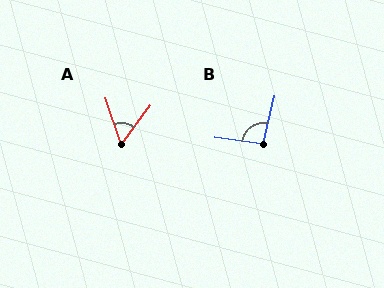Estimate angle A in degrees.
Approximately 55 degrees.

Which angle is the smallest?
A, at approximately 55 degrees.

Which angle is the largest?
B, at approximately 95 degrees.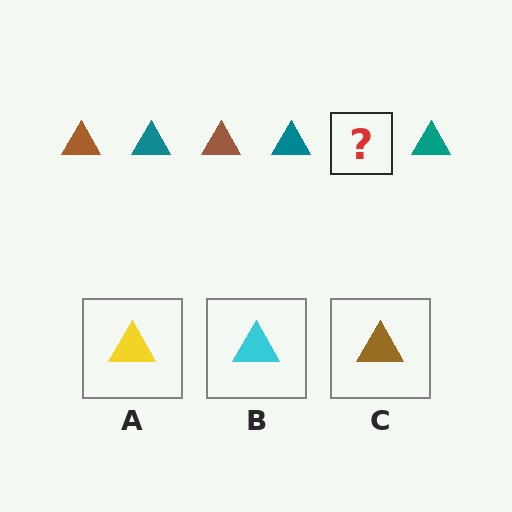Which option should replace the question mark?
Option C.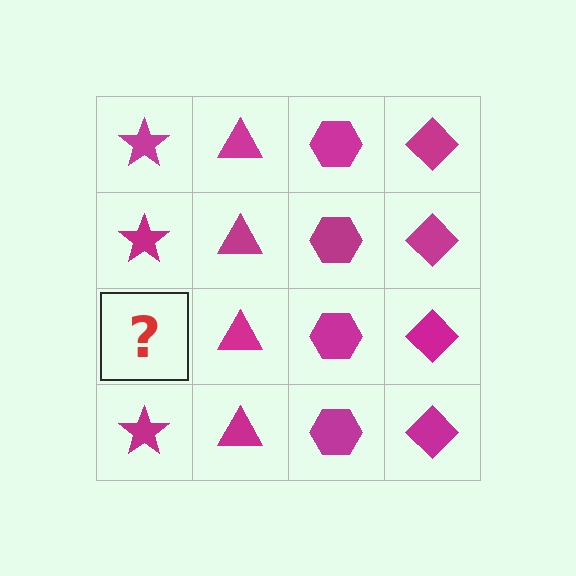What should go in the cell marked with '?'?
The missing cell should contain a magenta star.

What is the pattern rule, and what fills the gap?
The rule is that each column has a consistent shape. The gap should be filled with a magenta star.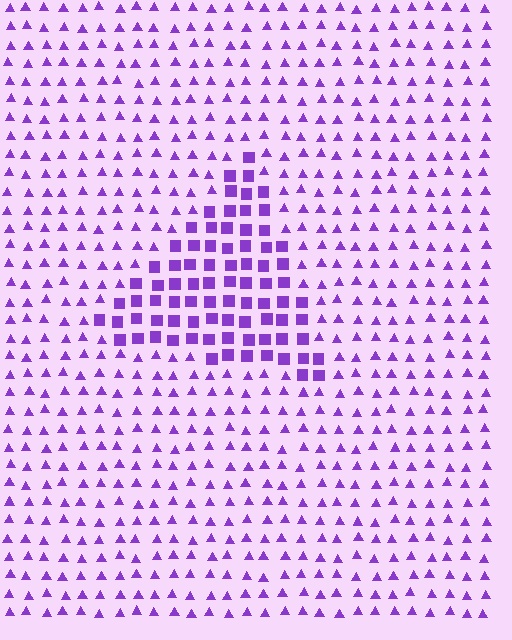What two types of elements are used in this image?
The image uses squares inside the triangle region and triangles outside it.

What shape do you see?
I see a triangle.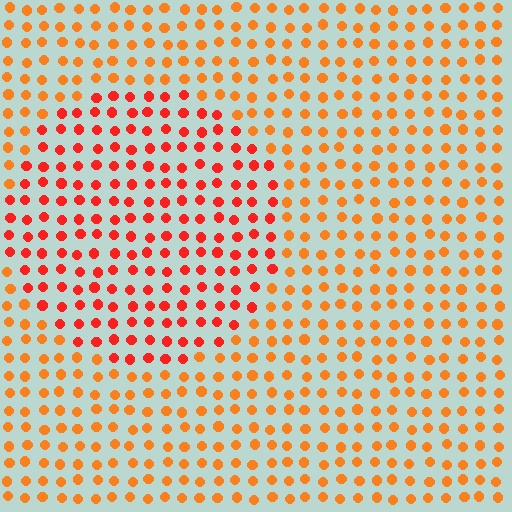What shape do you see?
I see a circle.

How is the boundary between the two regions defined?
The boundary is defined purely by a slight shift in hue (about 26 degrees). Spacing, size, and orientation are identical on both sides.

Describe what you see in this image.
The image is filled with small orange elements in a uniform arrangement. A circle-shaped region is visible where the elements are tinted to a slightly different hue, forming a subtle color boundary.